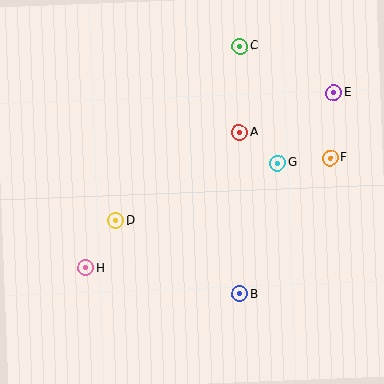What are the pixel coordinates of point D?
Point D is at (116, 221).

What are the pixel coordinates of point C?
Point C is at (240, 46).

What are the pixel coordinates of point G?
Point G is at (278, 163).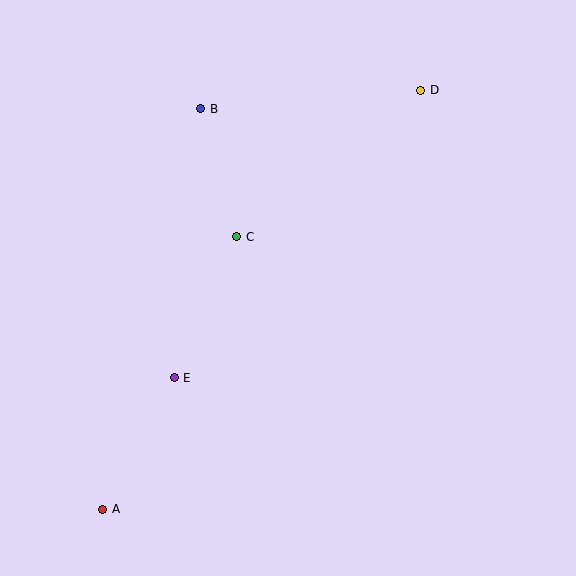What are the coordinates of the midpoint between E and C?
The midpoint between E and C is at (205, 307).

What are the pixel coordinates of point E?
Point E is at (174, 378).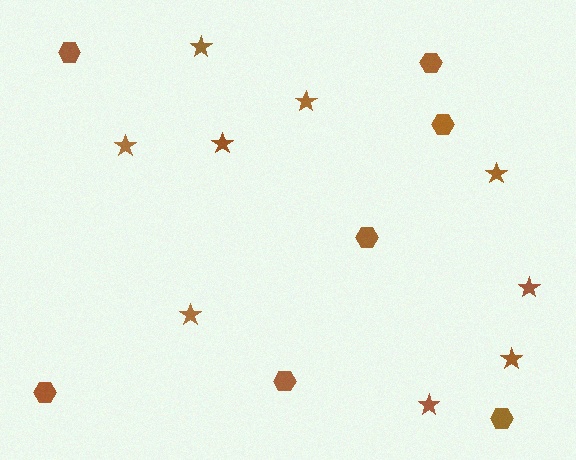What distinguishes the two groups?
There are 2 groups: one group of hexagons (7) and one group of stars (9).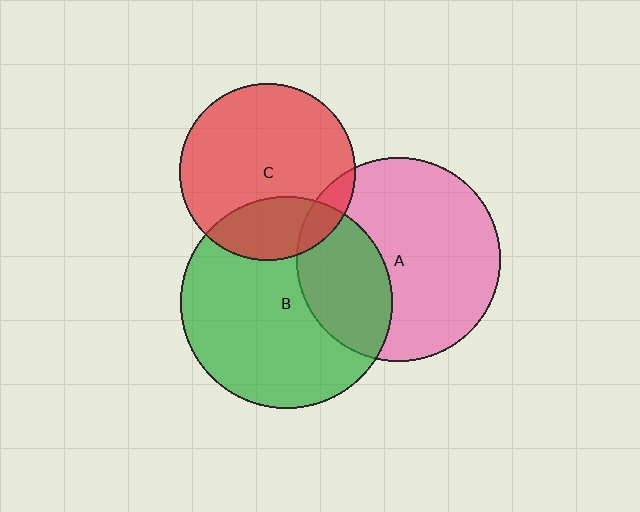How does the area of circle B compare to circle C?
Approximately 1.4 times.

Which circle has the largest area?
Circle B (green).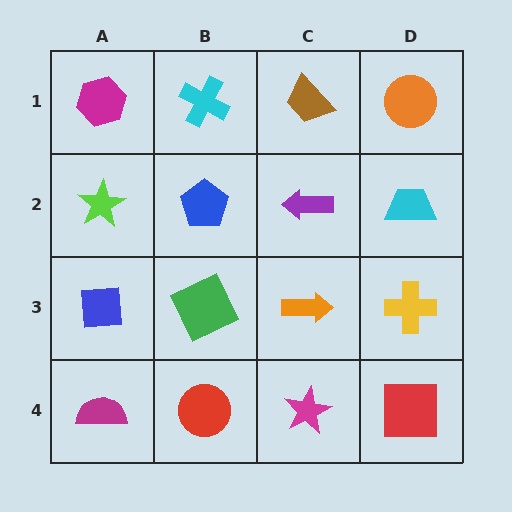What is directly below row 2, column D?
A yellow cross.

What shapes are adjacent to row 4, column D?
A yellow cross (row 3, column D), a magenta star (row 4, column C).